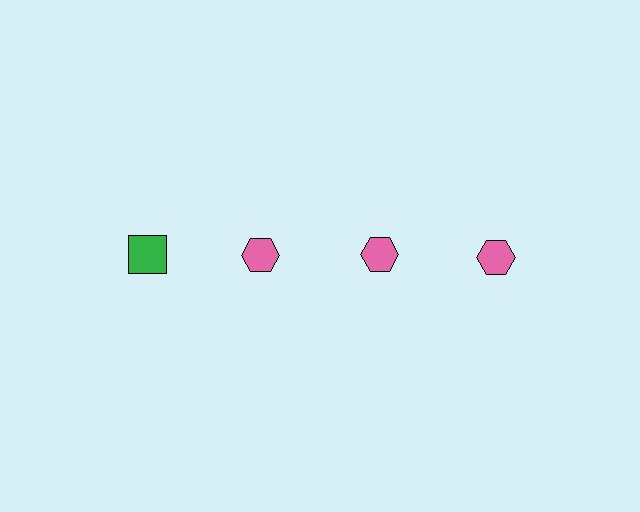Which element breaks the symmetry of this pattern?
The green square in the top row, leftmost column breaks the symmetry. All other shapes are pink hexagons.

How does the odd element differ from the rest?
It differs in both color (green instead of pink) and shape (square instead of hexagon).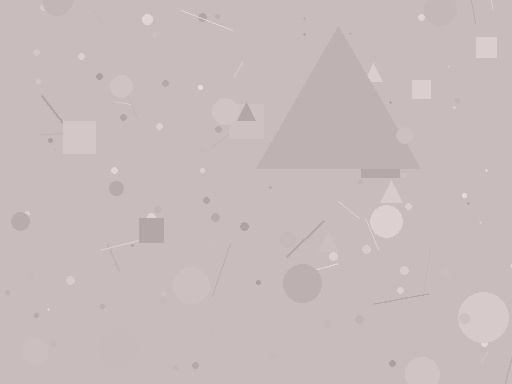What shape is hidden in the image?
A triangle is hidden in the image.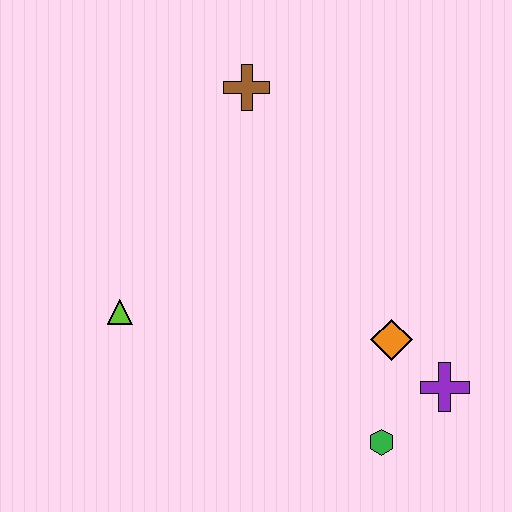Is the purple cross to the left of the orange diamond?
No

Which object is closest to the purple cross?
The orange diamond is closest to the purple cross.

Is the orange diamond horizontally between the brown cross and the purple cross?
Yes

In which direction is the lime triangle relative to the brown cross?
The lime triangle is below the brown cross.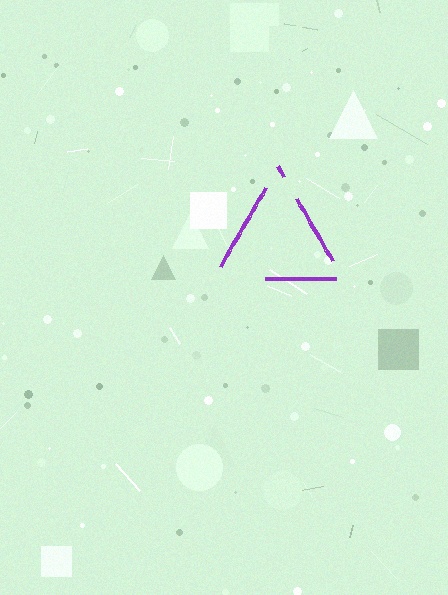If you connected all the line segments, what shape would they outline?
They would outline a triangle.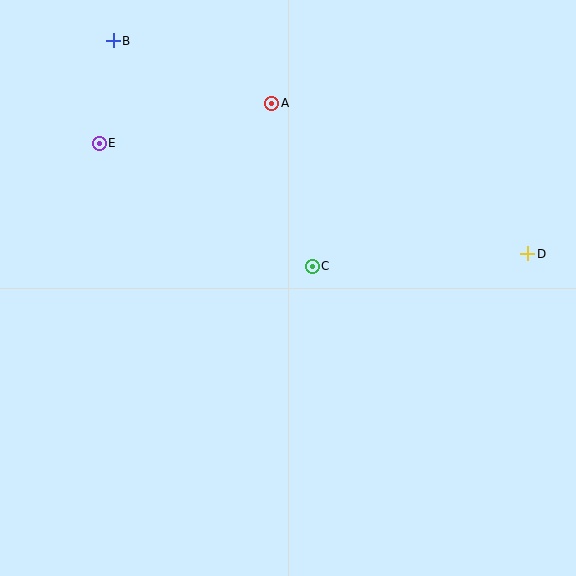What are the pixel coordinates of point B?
Point B is at (113, 41).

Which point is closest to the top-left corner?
Point B is closest to the top-left corner.